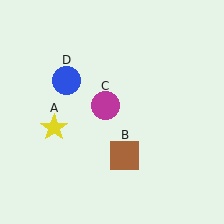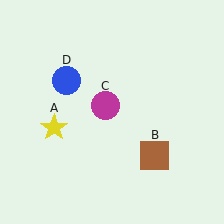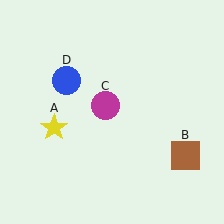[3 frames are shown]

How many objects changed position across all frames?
1 object changed position: brown square (object B).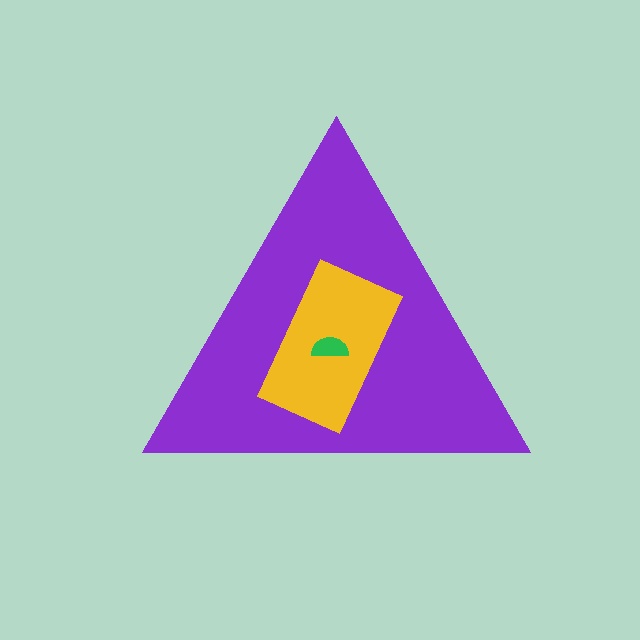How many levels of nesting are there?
3.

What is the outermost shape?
The purple triangle.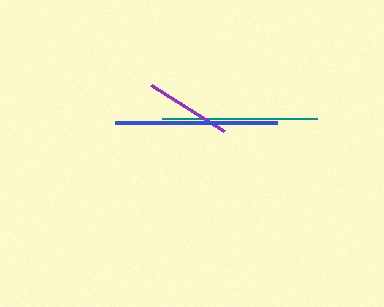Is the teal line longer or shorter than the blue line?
The blue line is longer than the teal line.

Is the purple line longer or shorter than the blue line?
The blue line is longer than the purple line.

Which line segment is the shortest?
The purple line is the shortest at approximately 86 pixels.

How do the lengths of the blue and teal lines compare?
The blue and teal lines are approximately the same length.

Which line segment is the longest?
The blue line is the longest at approximately 162 pixels.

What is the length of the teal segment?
The teal segment is approximately 155 pixels long.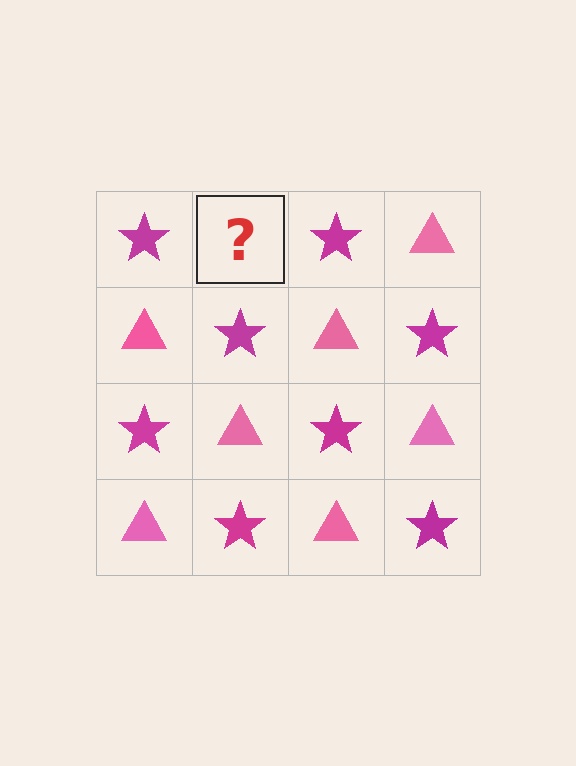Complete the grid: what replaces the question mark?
The question mark should be replaced with a pink triangle.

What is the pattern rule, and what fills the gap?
The rule is that it alternates magenta star and pink triangle in a checkerboard pattern. The gap should be filled with a pink triangle.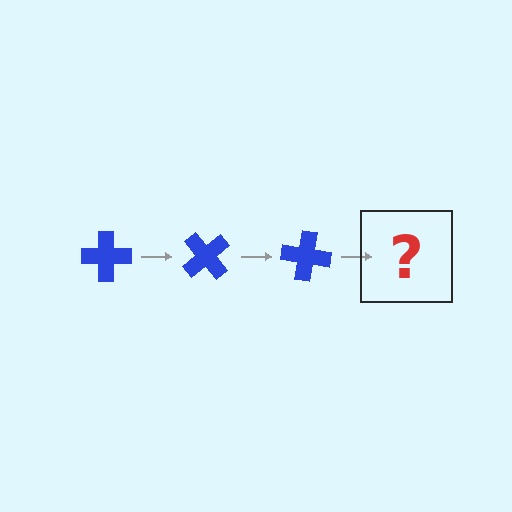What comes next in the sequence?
The next element should be a blue cross rotated 150 degrees.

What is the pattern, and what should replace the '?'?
The pattern is that the cross rotates 50 degrees each step. The '?' should be a blue cross rotated 150 degrees.